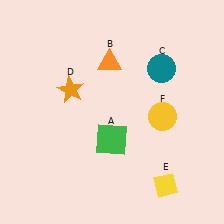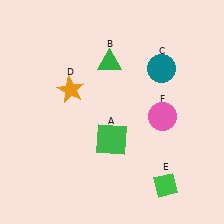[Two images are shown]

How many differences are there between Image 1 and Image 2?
There are 3 differences between the two images.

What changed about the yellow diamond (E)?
In Image 1, E is yellow. In Image 2, it changed to green.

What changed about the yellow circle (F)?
In Image 1, F is yellow. In Image 2, it changed to pink.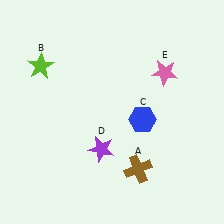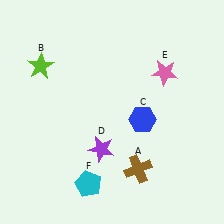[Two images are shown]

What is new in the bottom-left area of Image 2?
A cyan pentagon (F) was added in the bottom-left area of Image 2.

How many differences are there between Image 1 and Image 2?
There is 1 difference between the two images.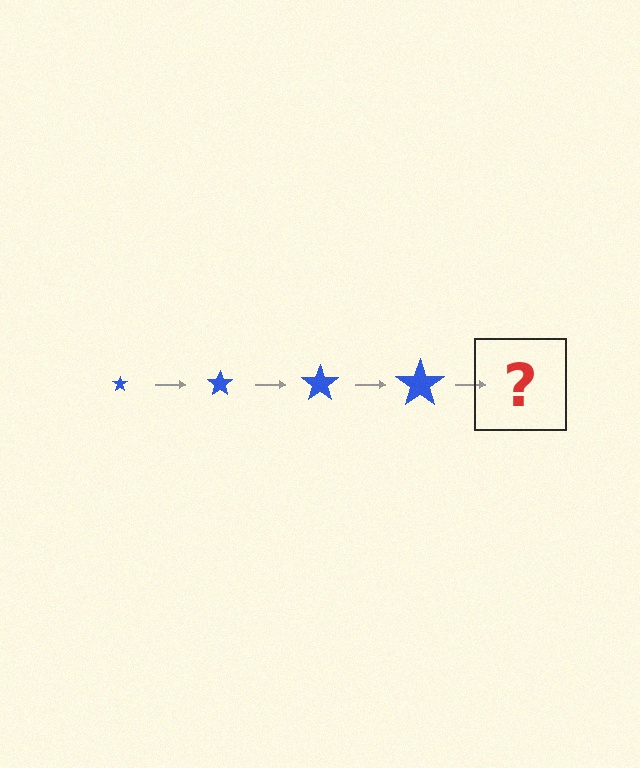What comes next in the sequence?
The next element should be a blue star, larger than the previous one.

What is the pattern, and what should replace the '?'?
The pattern is that the star gets progressively larger each step. The '?' should be a blue star, larger than the previous one.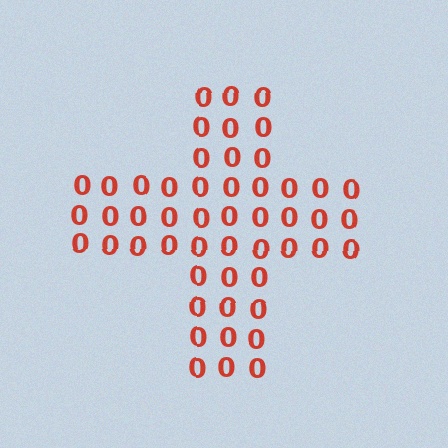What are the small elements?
The small elements are digit 0's.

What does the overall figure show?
The overall figure shows a cross.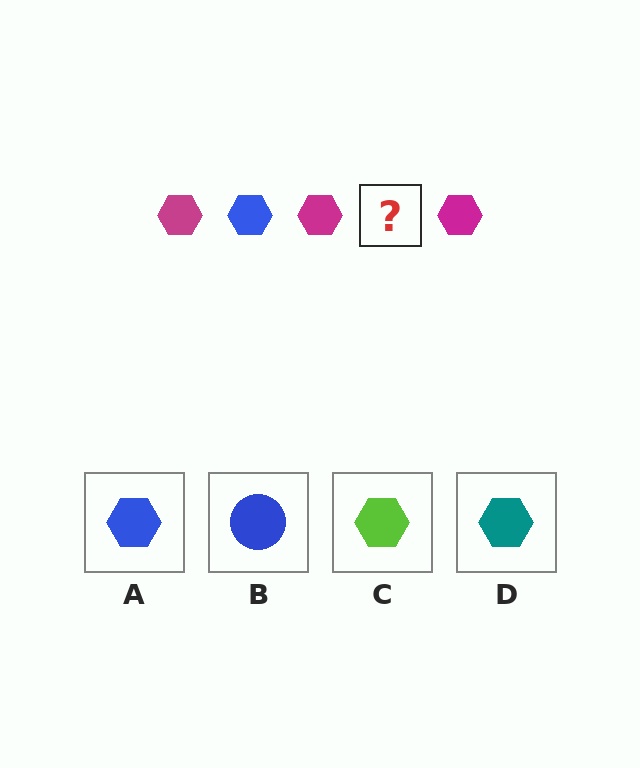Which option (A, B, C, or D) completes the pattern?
A.